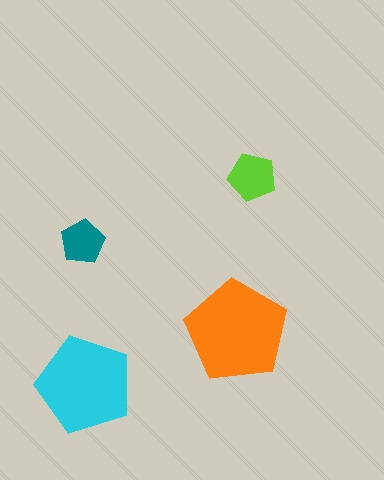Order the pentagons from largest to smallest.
the orange one, the cyan one, the lime one, the teal one.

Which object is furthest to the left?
The teal pentagon is leftmost.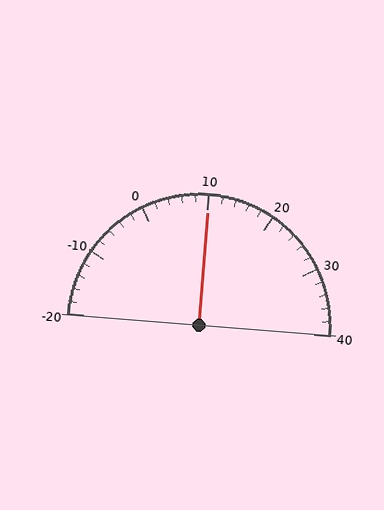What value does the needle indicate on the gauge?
The needle indicates approximately 10.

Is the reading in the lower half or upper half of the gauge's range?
The reading is in the upper half of the range (-20 to 40).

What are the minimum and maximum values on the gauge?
The gauge ranges from -20 to 40.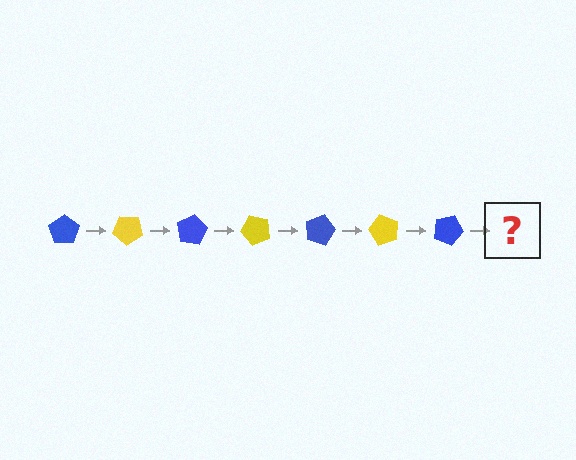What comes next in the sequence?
The next element should be a yellow pentagon, rotated 280 degrees from the start.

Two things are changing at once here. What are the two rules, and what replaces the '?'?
The two rules are that it rotates 40 degrees each step and the color cycles through blue and yellow. The '?' should be a yellow pentagon, rotated 280 degrees from the start.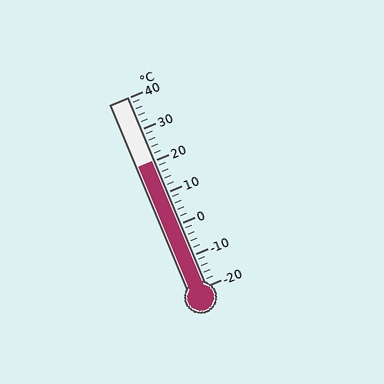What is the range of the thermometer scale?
The thermometer scale ranges from -20°C to 40°C.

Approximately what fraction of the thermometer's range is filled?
The thermometer is filled to approximately 65% of its range.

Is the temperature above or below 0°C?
The temperature is above 0°C.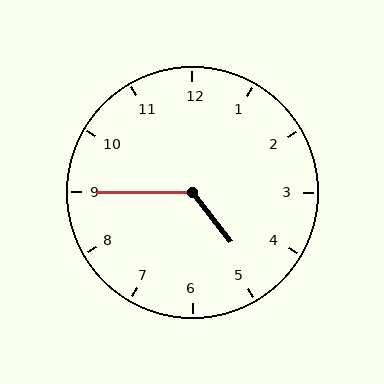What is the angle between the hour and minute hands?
Approximately 128 degrees.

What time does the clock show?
4:45.